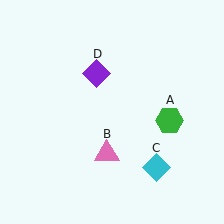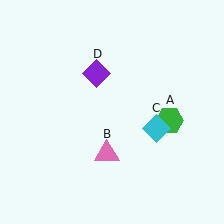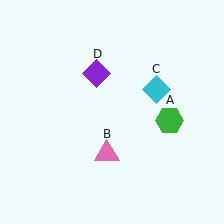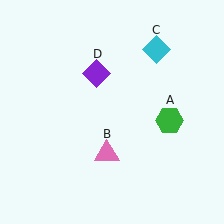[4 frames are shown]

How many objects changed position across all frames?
1 object changed position: cyan diamond (object C).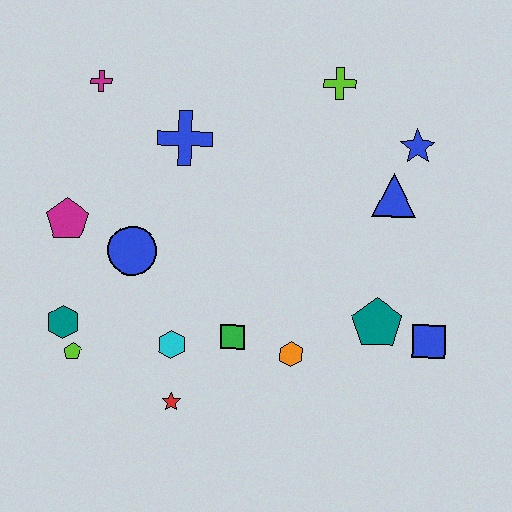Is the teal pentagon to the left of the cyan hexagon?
No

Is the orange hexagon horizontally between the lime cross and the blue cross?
Yes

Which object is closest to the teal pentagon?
The blue square is closest to the teal pentagon.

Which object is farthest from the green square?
The magenta cross is farthest from the green square.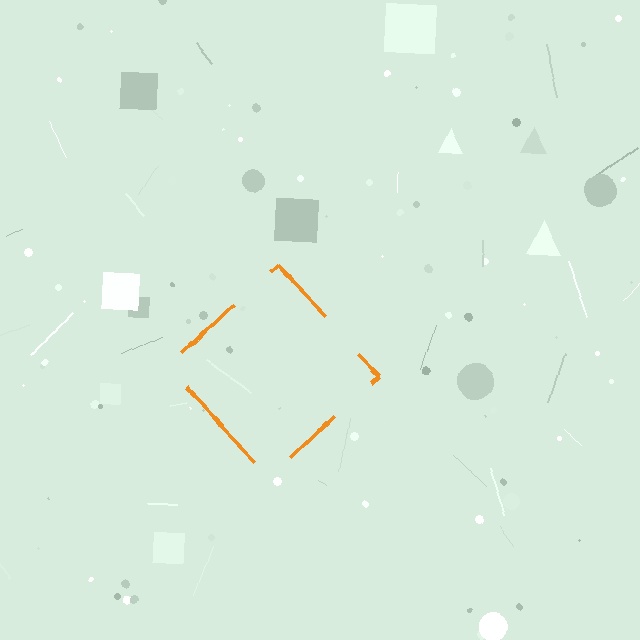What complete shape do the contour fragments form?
The contour fragments form a diamond.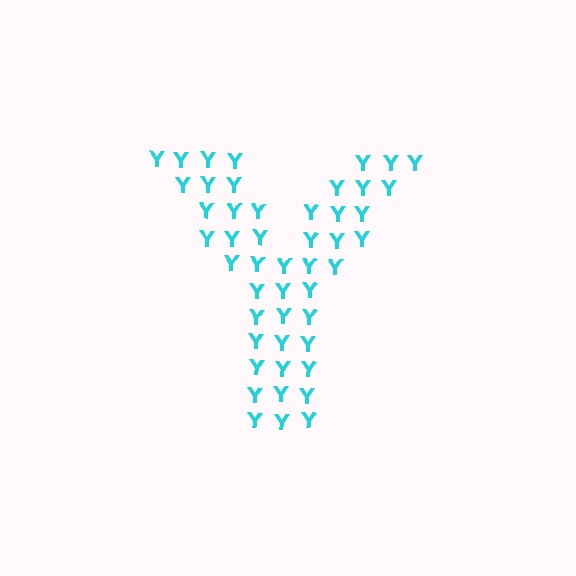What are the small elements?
The small elements are letter Y's.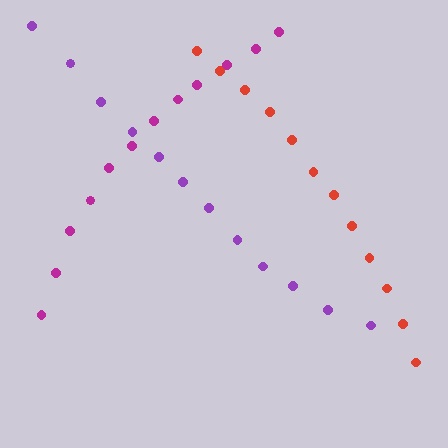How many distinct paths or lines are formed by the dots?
There are 3 distinct paths.